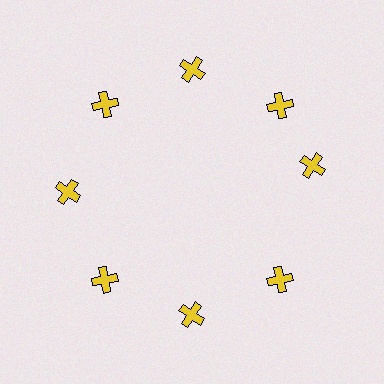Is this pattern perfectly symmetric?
No. The 8 yellow crosses are arranged in a ring, but one element near the 3 o'clock position is rotated out of alignment along the ring, breaking the 8-fold rotational symmetry.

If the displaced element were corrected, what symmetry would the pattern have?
It would have 8-fold rotational symmetry — the pattern would map onto itself every 45 degrees.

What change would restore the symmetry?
The symmetry would be restored by rotating it back into even spacing with its neighbors so that all 8 crosses sit at equal angles and equal distance from the center.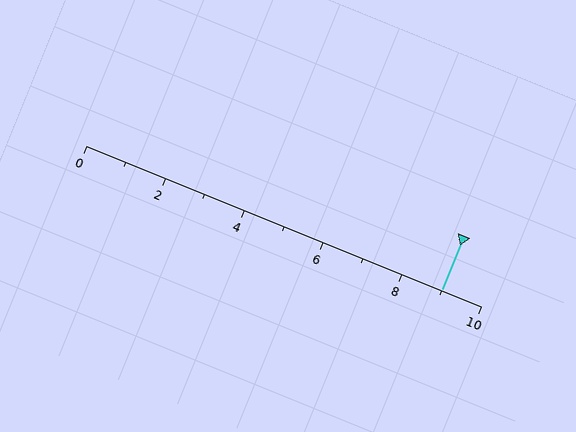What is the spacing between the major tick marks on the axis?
The major ticks are spaced 2 apart.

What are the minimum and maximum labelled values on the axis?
The axis runs from 0 to 10.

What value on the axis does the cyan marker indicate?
The marker indicates approximately 9.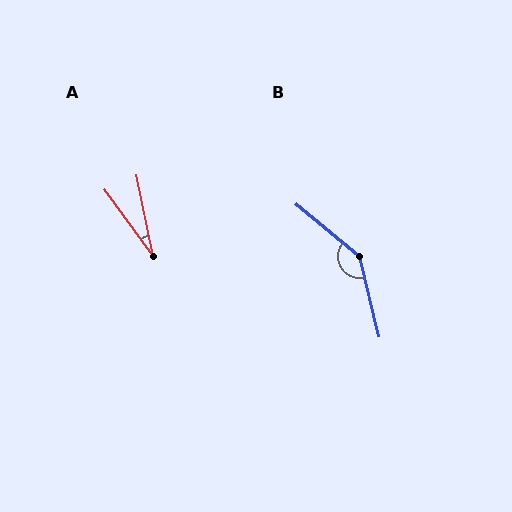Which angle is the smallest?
A, at approximately 25 degrees.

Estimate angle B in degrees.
Approximately 143 degrees.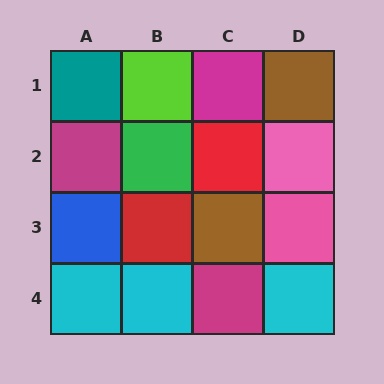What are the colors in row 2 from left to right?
Magenta, green, red, pink.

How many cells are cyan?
3 cells are cyan.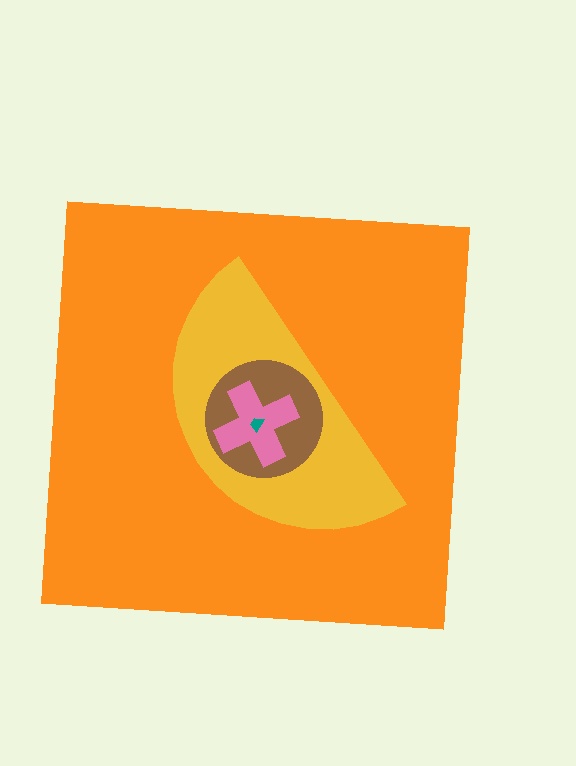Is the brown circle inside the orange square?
Yes.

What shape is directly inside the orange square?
The yellow semicircle.